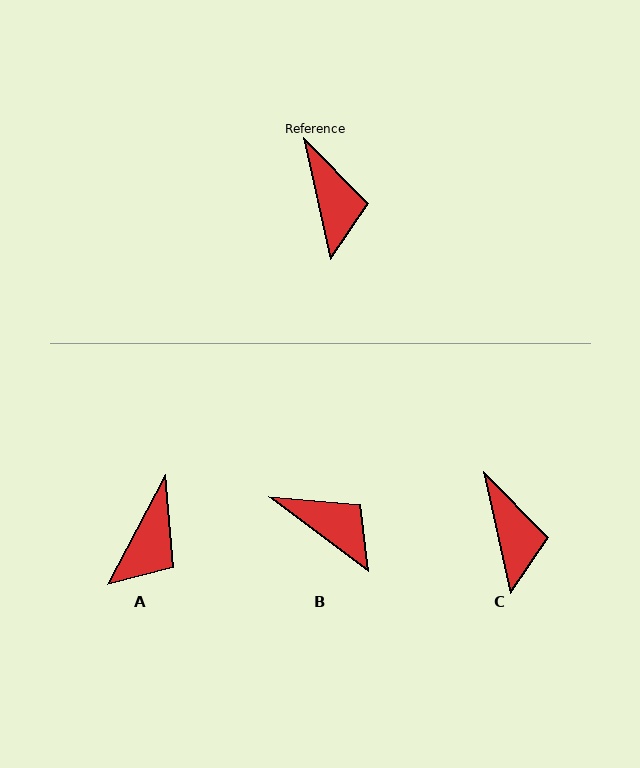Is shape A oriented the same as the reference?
No, it is off by about 40 degrees.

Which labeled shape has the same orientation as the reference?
C.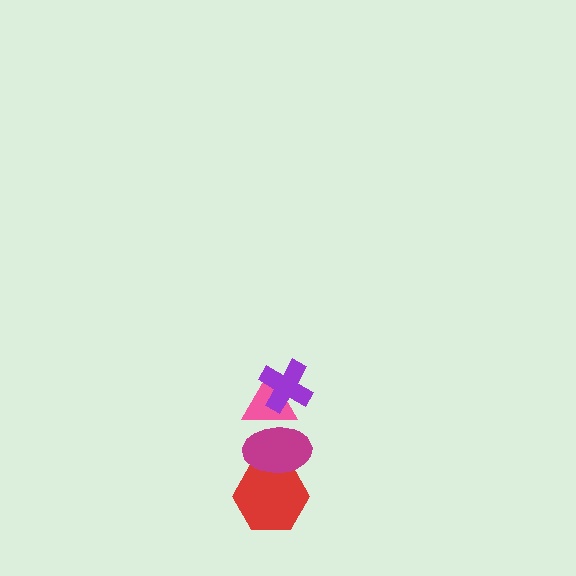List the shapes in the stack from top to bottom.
From top to bottom: the purple cross, the pink triangle, the magenta ellipse, the red hexagon.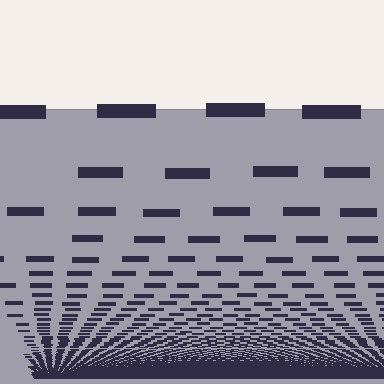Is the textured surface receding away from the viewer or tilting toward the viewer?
The surface appears to tilt toward the viewer. Texture elements get larger and sparser toward the top.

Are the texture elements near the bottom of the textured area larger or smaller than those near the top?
Smaller. The gradient is inverted — elements near the bottom are smaller and denser.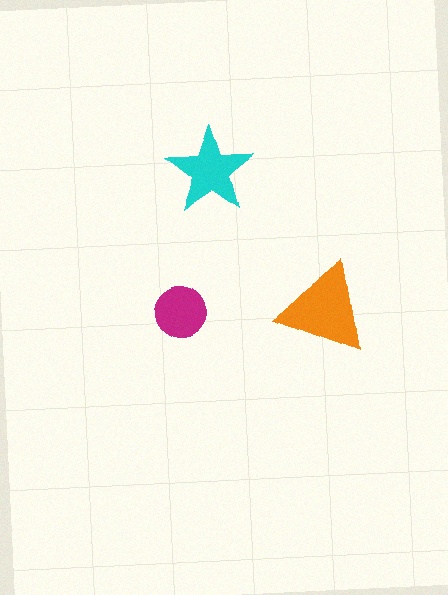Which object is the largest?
The orange triangle.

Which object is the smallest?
The magenta circle.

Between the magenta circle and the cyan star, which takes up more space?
The cyan star.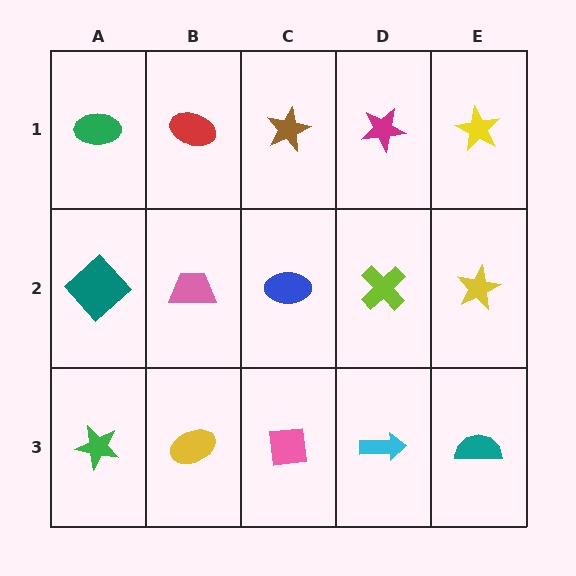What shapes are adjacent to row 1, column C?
A blue ellipse (row 2, column C), a red ellipse (row 1, column B), a magenta star (row 1, column D).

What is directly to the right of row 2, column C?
A lime cross.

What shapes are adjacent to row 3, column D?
A lime cross (row 2, column D), a pink square (row 3, column C), a teal semicircle (row 3, column E).